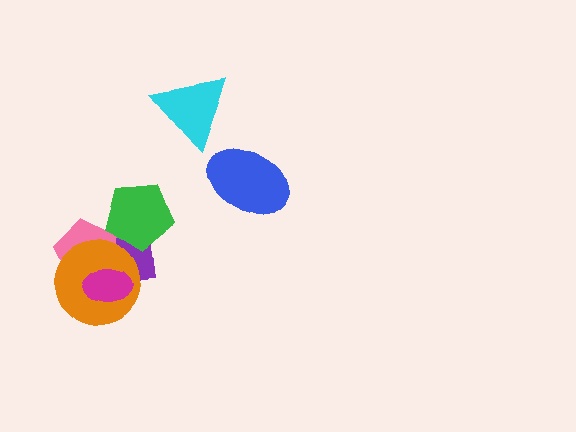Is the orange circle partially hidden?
Yes, it is partially covered by another shape.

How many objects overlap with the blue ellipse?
0 objects overlap with the blue ellipse.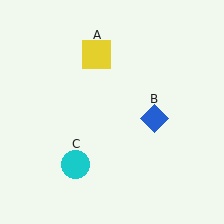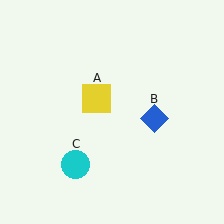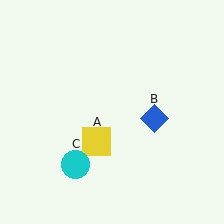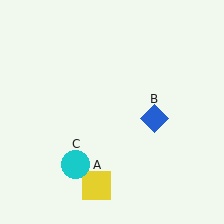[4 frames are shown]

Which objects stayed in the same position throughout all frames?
Blue diamond (object B) and cyan circle (object C) remained stationary.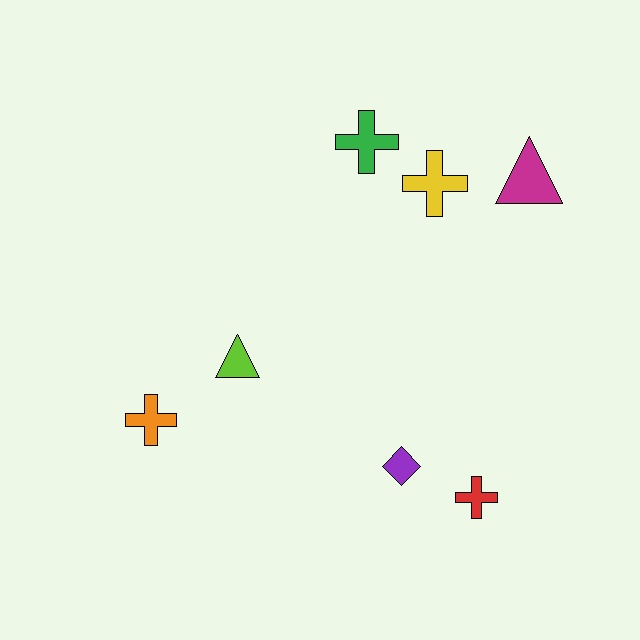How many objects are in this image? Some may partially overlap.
There are 7 objects.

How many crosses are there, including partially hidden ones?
There are 4 crosses.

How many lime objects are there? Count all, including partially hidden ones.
There is 1 lime object.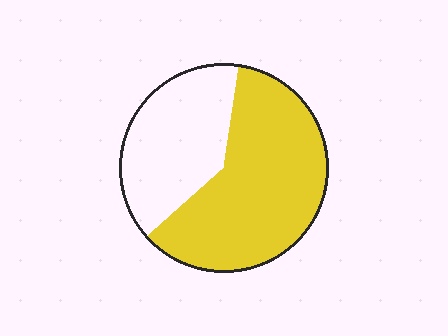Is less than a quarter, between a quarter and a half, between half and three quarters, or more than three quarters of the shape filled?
Between half and three quarters.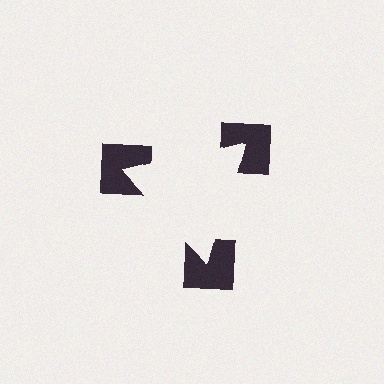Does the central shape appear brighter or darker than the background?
It typically appears slightly brighter than the background, even though no actual brightness change is drawn.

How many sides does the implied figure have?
3 sides.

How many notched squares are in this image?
There are 3 — one at each vertex of the illusory triangle.